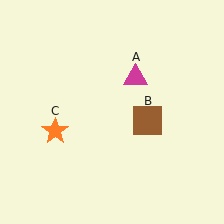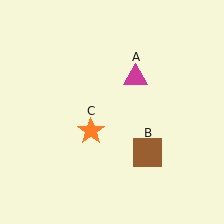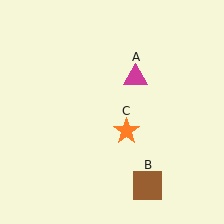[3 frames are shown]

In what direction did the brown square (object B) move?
The brown square (object B) moved down.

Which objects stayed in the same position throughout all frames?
Magenta triangle (object A) remained stationary.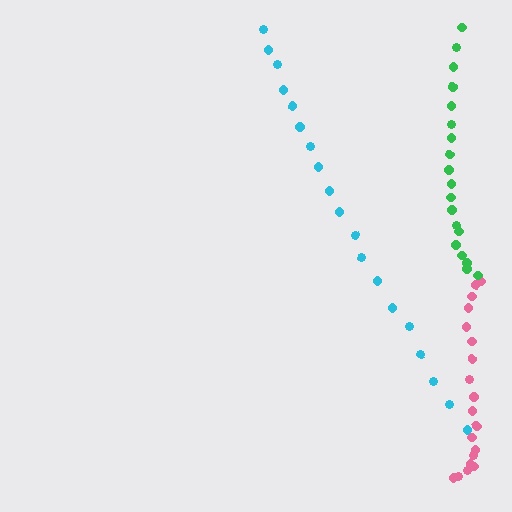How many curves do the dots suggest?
There are 3 distinct paths.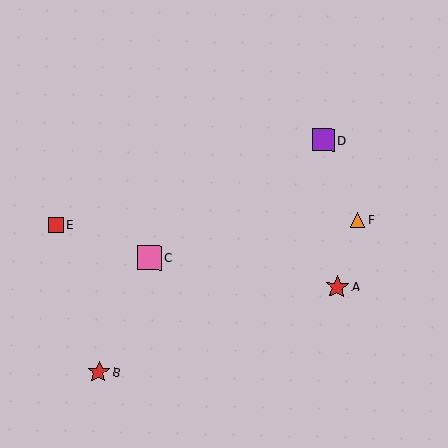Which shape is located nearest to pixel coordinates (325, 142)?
The purple square (labeled D) at (323, 140) is nearest to that location.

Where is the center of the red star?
The center of the red star is at (99, 372).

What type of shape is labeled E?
Shape E is a red square.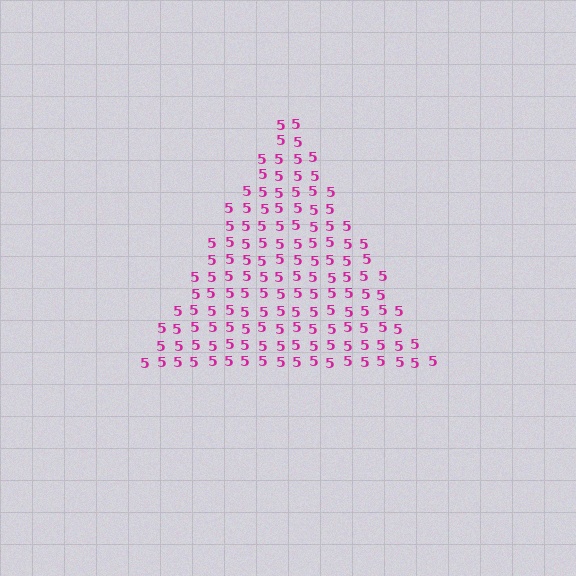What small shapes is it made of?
It is made of small digit 5's.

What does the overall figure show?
The overall figure shows a triangle.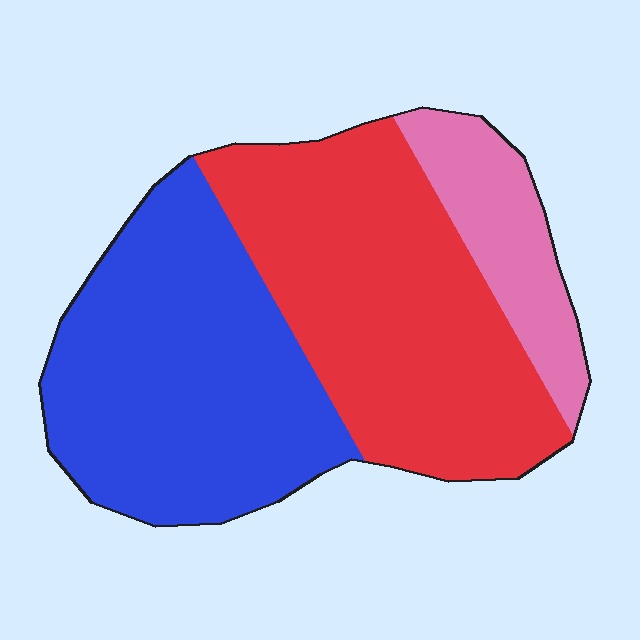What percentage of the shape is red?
Red takes up about two fifths (2/5) of the shape.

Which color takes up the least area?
Pink, at roughly 15%.